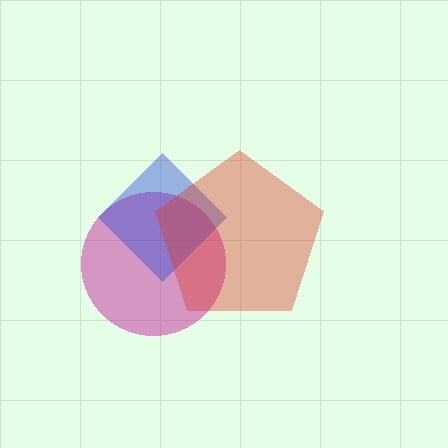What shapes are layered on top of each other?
The layered shapes are: a magenta circle, a blue diamond, a red pentagon.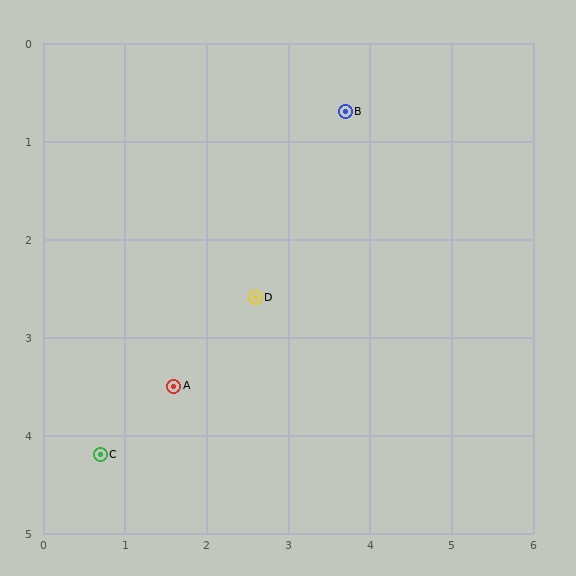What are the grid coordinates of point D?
Point D is at approximately (2.6, 2.6).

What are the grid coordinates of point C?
Point C is at approximately (0.7, 4.2).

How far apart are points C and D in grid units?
Points C and D are about 2.5 grid units apart.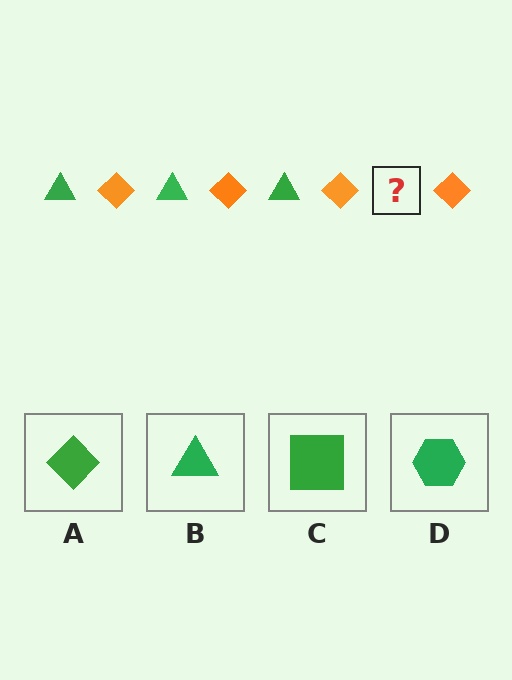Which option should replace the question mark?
Option B.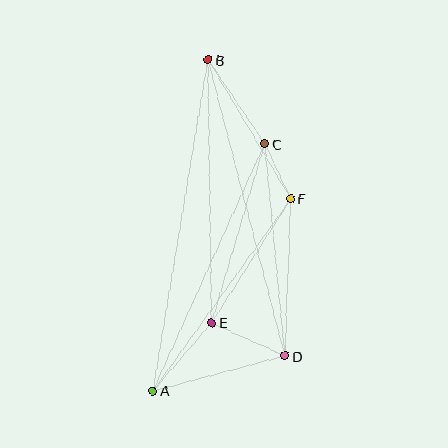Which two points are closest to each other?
Points C and F are closest to each other.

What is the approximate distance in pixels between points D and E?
The distance between D and E is approximately 80 pixels.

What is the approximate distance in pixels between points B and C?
The distance between B and C is approximately 101 pixels.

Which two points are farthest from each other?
Points A and B are farthest from each other.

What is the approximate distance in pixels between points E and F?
The distance between E and F is approximately 147 pixels.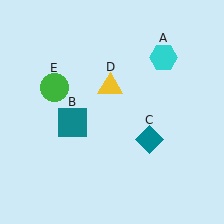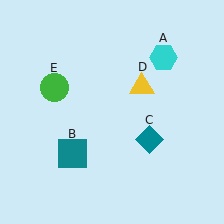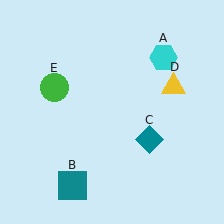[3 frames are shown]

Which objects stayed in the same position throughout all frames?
Cyan hexagon (object A) and teal diamond (object C) and green circle (object E) remained stationary.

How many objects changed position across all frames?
2 objects changed position: teal square (object B), yellow triangle (object D).